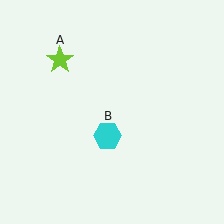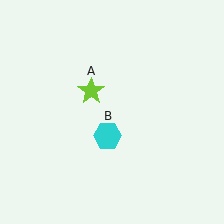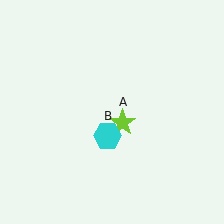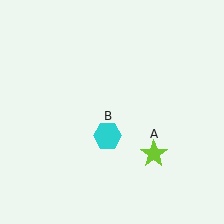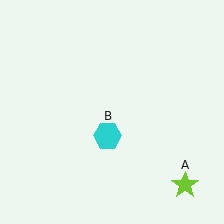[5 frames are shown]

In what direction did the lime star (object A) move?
The lime star (object A) moved down and to the right.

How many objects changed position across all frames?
1 object changed position: lime star (object A).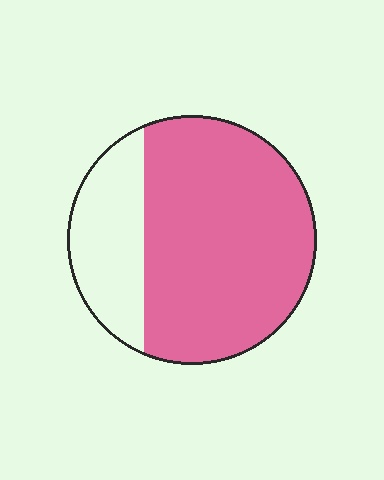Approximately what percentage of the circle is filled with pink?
Approximately 75%.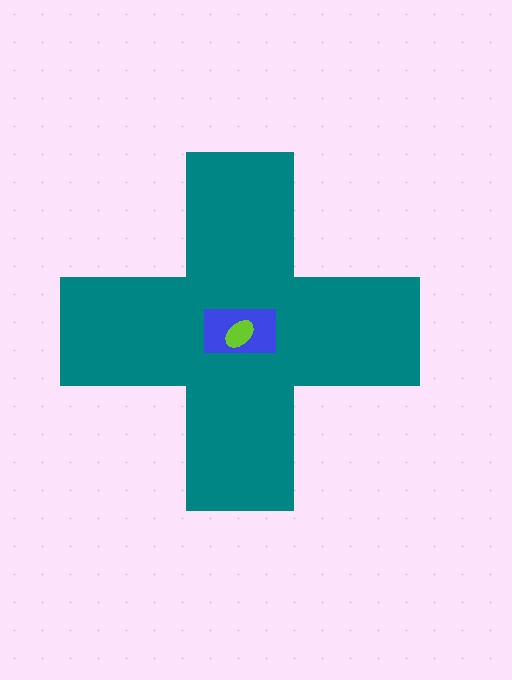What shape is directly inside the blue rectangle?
The lime ellipse.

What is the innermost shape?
The lime ellipse.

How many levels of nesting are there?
3.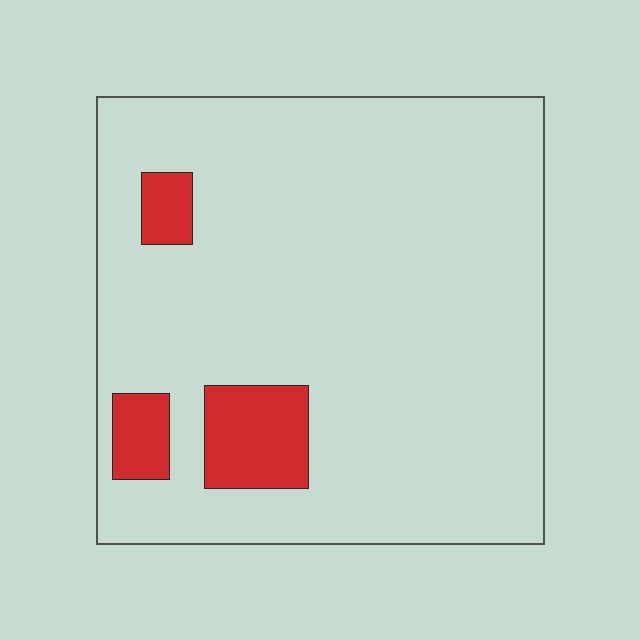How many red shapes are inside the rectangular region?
3.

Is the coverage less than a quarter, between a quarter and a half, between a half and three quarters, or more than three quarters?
Less than a quarter.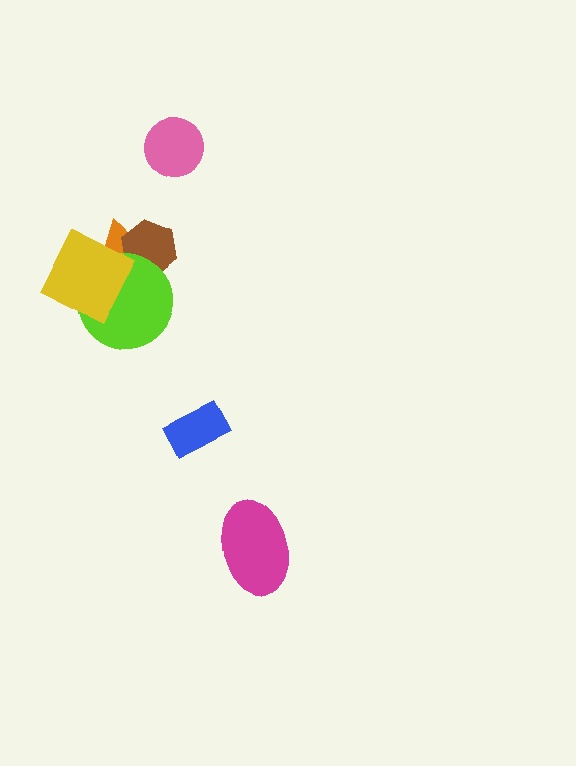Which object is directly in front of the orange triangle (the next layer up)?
The brown hexagon is directly in front of the orange triangle.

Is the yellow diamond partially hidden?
No, no other shape covers it.